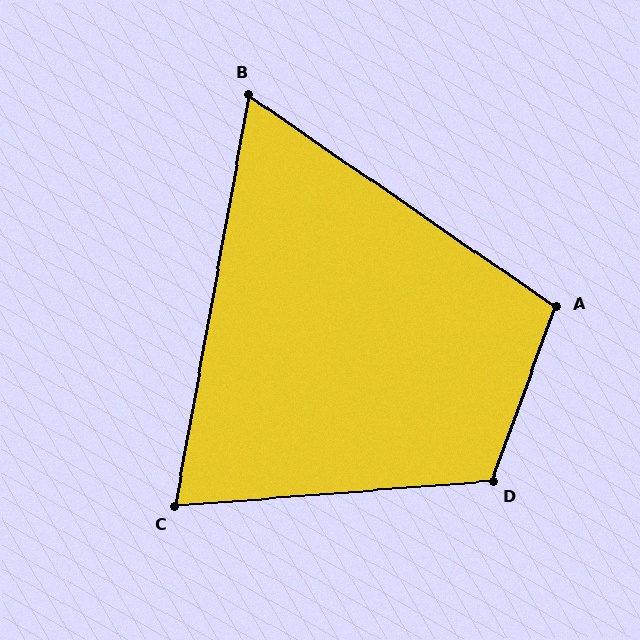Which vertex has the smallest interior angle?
B, at approximately 66 degrees.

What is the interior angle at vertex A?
Approximately 105 degrees (obtuse).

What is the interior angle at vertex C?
Approximately 75 degrees (acute).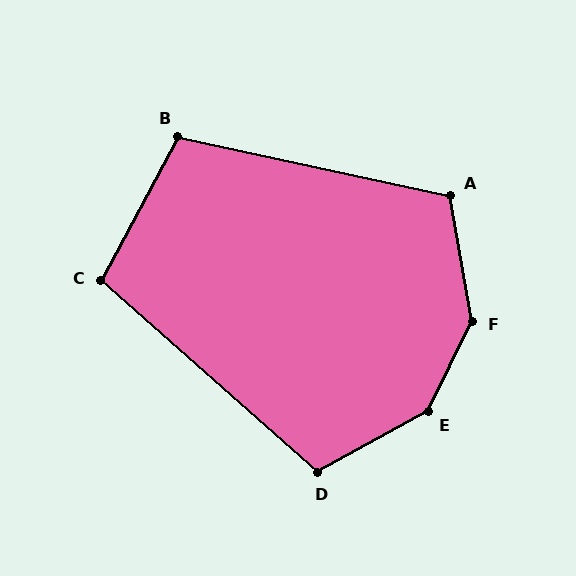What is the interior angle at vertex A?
Approximately 112 degrees (obtuse).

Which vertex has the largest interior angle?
E, at approximately 145 degrees.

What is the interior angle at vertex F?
Approximately 144 degrees (obtuse).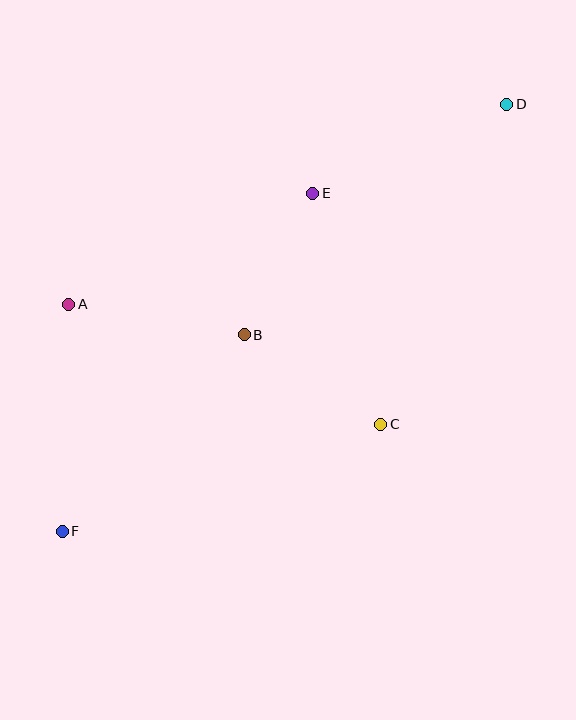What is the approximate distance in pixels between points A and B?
The distance between A and B is approximately 178 pixels.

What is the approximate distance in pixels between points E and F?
The distance between E and F is approximately 420 pixels.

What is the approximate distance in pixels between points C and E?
The distance between C and E is approximately 241 pixels.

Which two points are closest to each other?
Points B and E are closest to each other.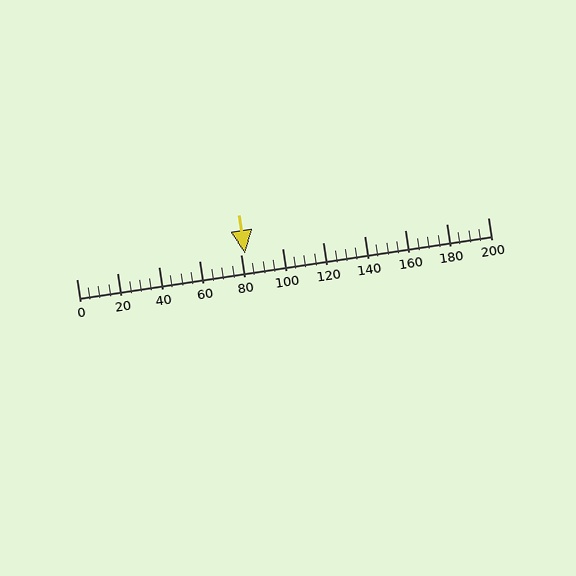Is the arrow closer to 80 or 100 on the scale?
The arrow is closer to 80.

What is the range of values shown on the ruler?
The ruler shows values from 0 to 200.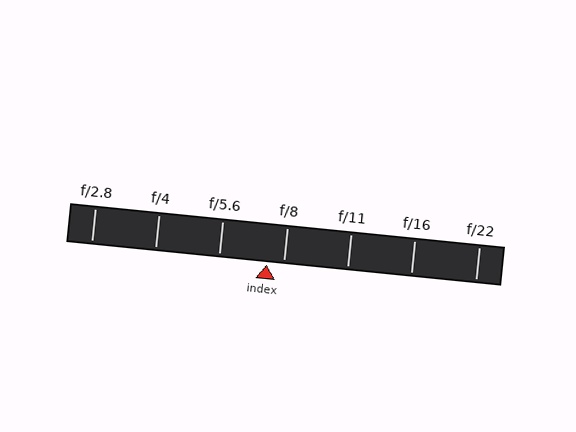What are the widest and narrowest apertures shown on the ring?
The widest aperture shown is f/2.8 and the narrowest is f/22.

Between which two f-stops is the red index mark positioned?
The index mark is between f/5.6 and f/8.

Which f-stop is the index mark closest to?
The index mark is closest to f/8.